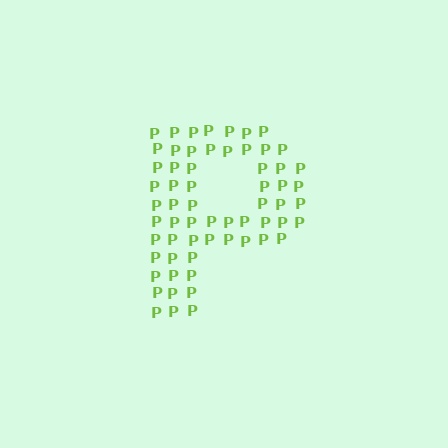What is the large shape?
The large shape is the letter P.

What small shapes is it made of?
It is made of small letter P's.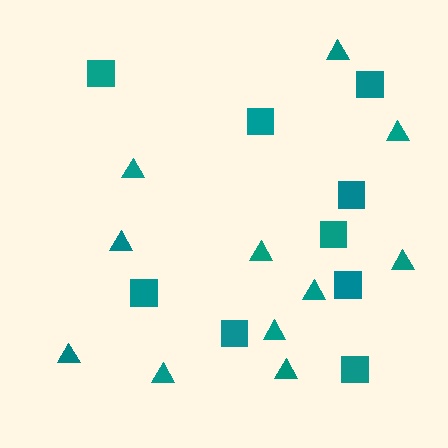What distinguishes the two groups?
There are 2 groups: one group of squares (9) and one group of triangles (11).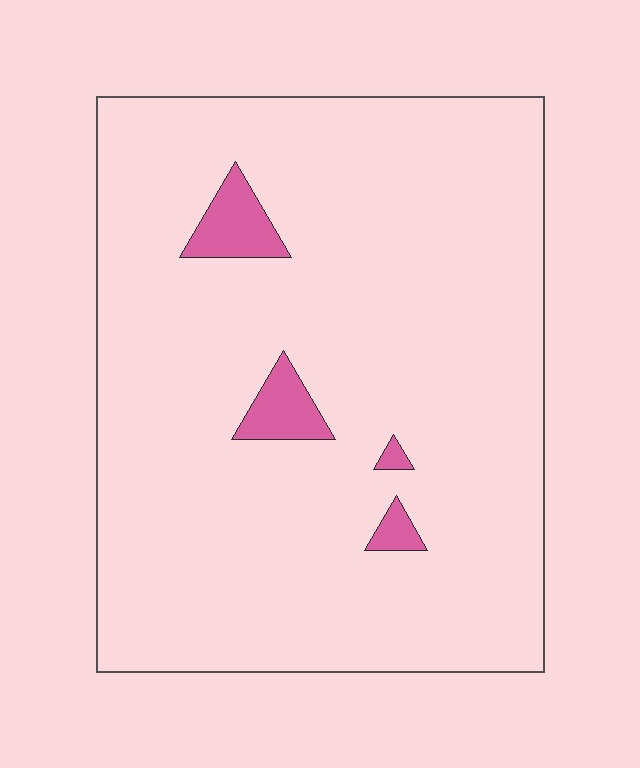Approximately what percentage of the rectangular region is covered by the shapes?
Approximately 5%.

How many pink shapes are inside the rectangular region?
4.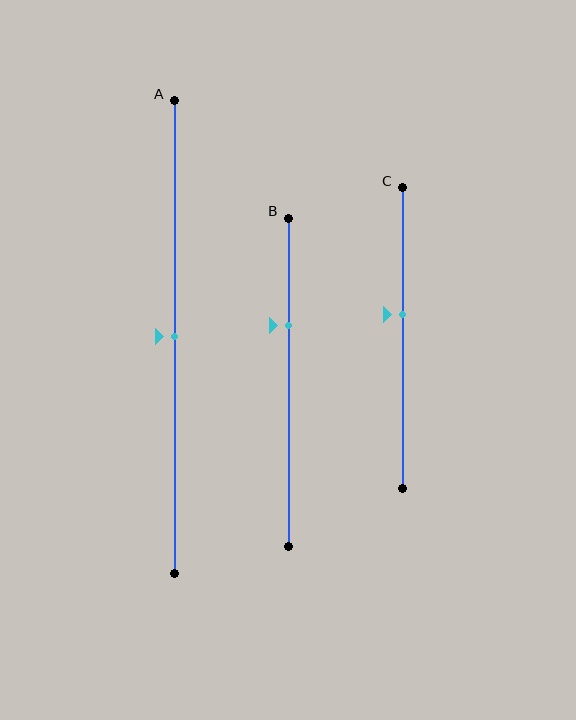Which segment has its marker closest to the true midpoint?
Segment A has its marker closest to the true midpoint.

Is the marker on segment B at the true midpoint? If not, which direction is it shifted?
No, the marker on segment B is shifted upward by about 17% of the segment length.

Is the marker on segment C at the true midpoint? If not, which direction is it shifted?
No, the marker on segment C is shifted upward by about 8% of the segment length.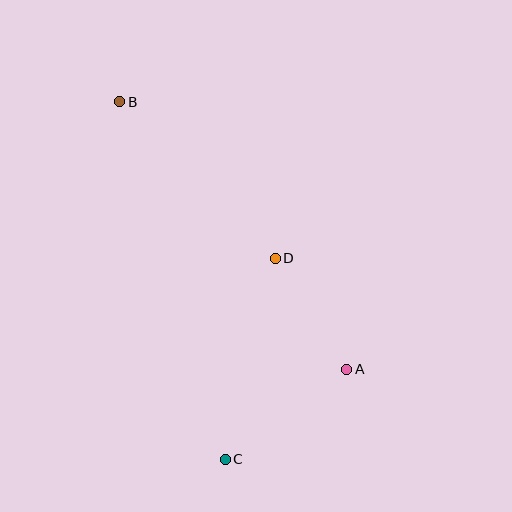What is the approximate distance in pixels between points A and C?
The distance between A and C is approximately 152 pixels.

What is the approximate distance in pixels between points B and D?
The distance between B and D is approximately 220 pixels.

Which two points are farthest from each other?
Points B and C are farthest from each other.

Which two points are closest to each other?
Points A and D are closest to each other.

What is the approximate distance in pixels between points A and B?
The distance between A and B is approximately 350 pixels.